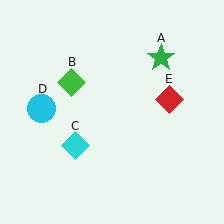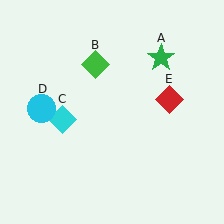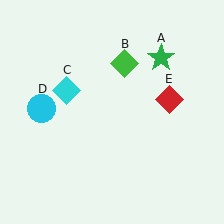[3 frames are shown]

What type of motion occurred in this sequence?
The green diamond (object B), cyan diamond (object C) rotated clockwise around the center of the scene.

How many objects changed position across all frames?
2 objects changed position: green diamond (object B), cyan diamond (object C).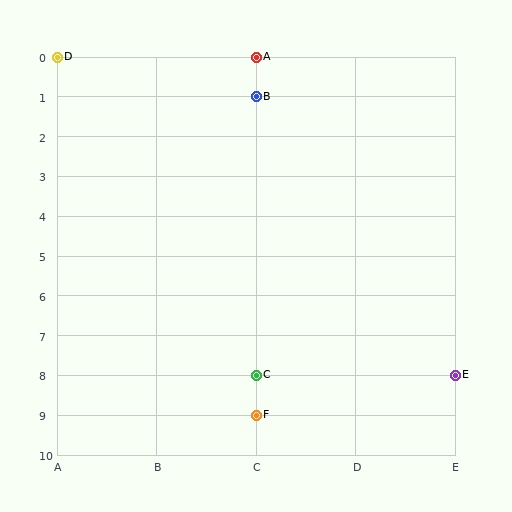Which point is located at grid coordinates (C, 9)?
Point F is at (C, 9).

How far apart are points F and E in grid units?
Points F and E are 2 columns and 1 row apart (about 2.2 grid units diagonally).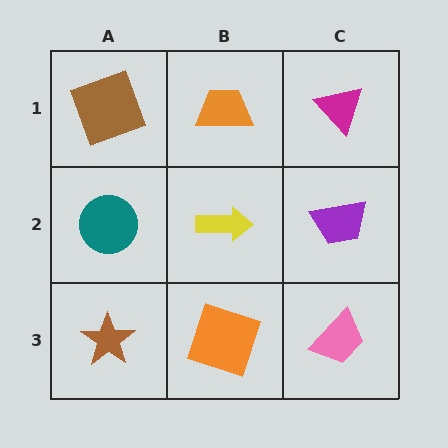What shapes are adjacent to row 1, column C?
A purple trapezoid (row 2, column C), an orange trapezoid (row 1, column B).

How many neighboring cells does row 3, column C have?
2.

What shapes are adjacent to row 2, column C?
A magenta triangle (row 1, column C), a pink trapezoid (row 3, column C), a yellow arrow (row 2, column B).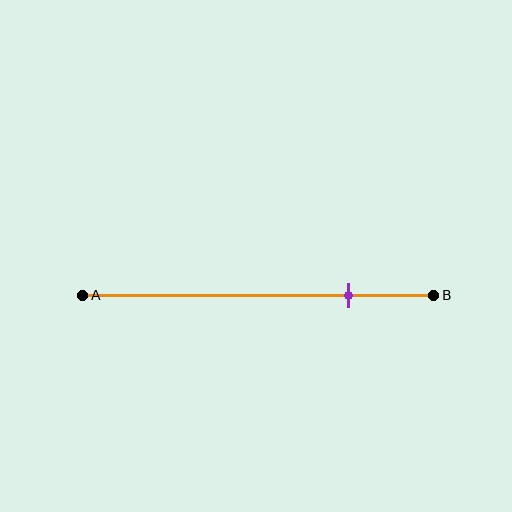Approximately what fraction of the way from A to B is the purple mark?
The purple mark is approximately 75% of the way from A to B.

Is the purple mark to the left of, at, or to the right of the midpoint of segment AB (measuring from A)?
The purple mark is to the right of the midpoint of segment AB.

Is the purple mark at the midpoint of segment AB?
No, the mark is at about 75% from A, not at the 50% midpoint.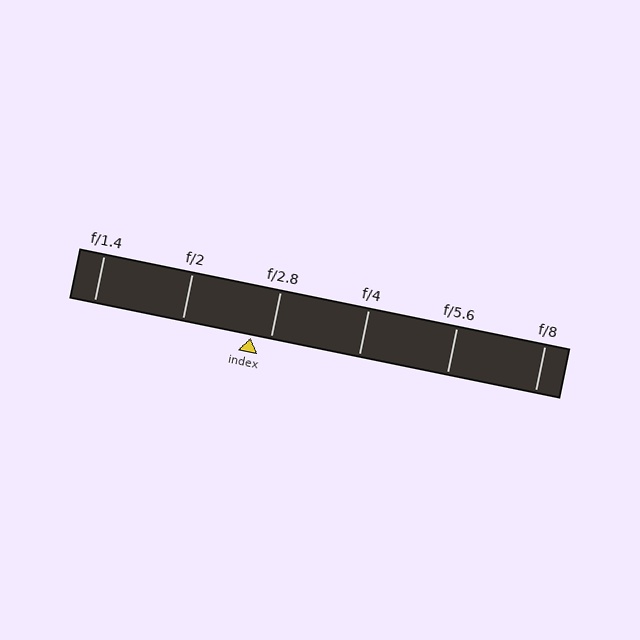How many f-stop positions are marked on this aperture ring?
There are 6 f-stop positions marked.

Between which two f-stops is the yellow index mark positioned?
The index mark is between f/2 and f/2.8.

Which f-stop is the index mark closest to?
The index mark is closest to f/2.8.